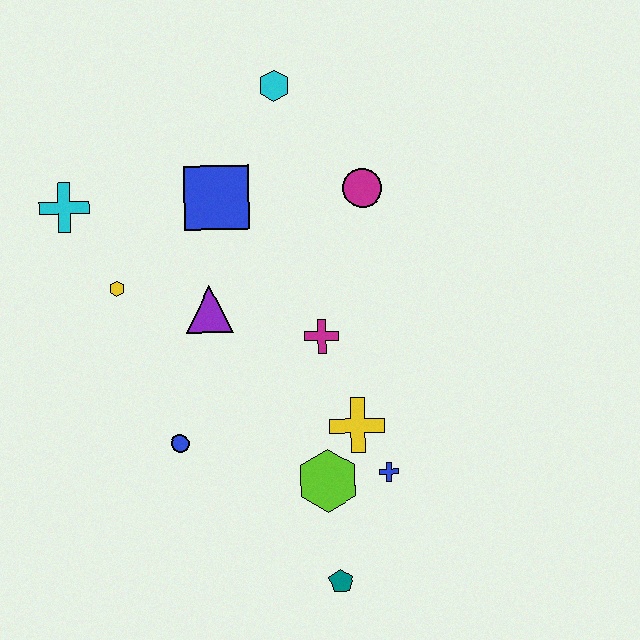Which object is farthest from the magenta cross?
The cyan cross is farthest from the magenta cross.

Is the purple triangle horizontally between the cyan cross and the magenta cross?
Yes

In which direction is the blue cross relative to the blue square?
The blue cross is below the blue square.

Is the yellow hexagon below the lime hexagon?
No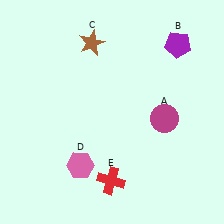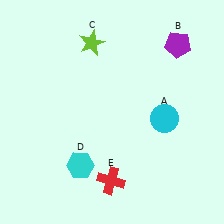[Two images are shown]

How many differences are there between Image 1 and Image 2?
There are 3 differences between the two images.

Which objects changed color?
A changed from magenta to cyan. C changed from brown to lime. D changed from pink to cyan.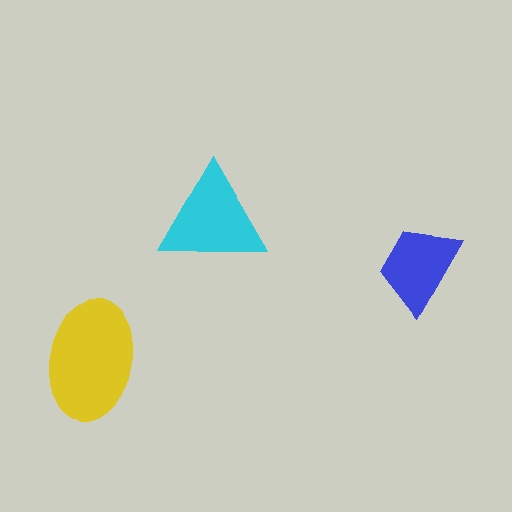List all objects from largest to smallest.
The yellow ellipse, the cyan triangle, the blue trapezoid.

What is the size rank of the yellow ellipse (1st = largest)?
1st.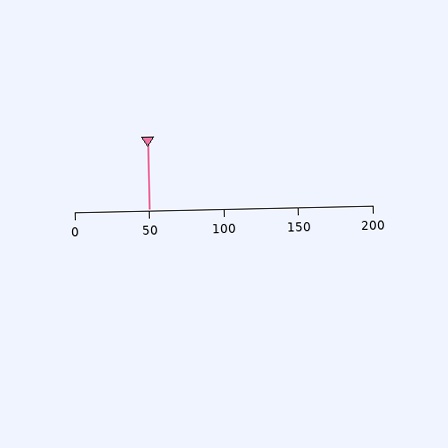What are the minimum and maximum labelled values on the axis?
The axis runs from 0 to 200.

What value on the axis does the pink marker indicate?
The marker indicates approximately 50.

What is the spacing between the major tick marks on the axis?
The major ticks are spaced 50 apart.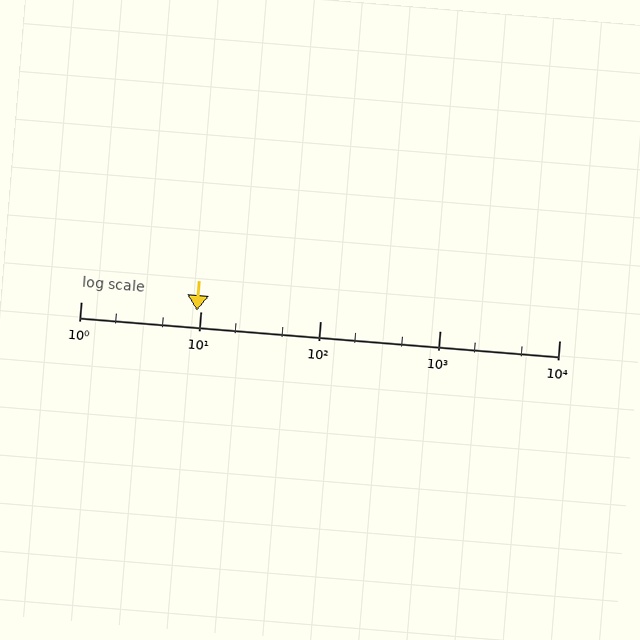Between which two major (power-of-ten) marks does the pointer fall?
The pointer is between 1 and 10.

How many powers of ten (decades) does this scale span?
The scale spans 4 decades, from 1 to 10000.